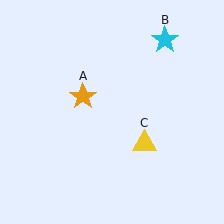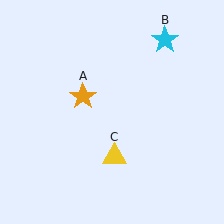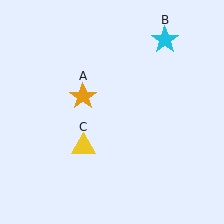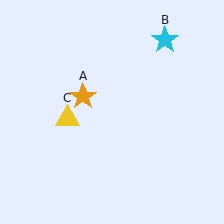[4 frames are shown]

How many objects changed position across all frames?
1 object changed position: yellow triangle (object C).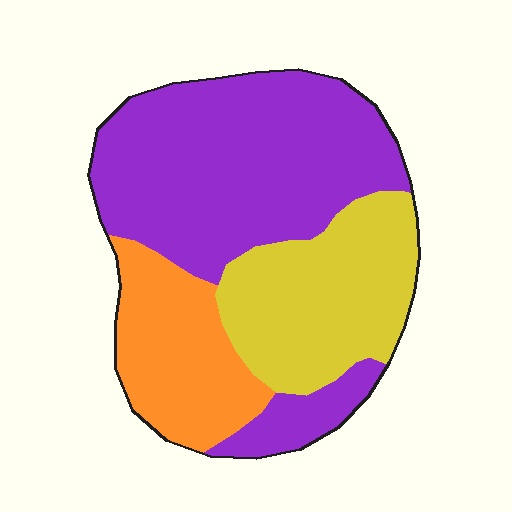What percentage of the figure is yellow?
Yellow takes up between a sixth and a third of the figure.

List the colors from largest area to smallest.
From largest to smallest: purple, yellow, orange.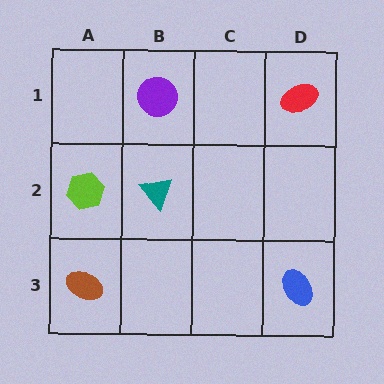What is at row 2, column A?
A lime hexagon.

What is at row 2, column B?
A teal triangle.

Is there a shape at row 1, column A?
No, that cell is empty.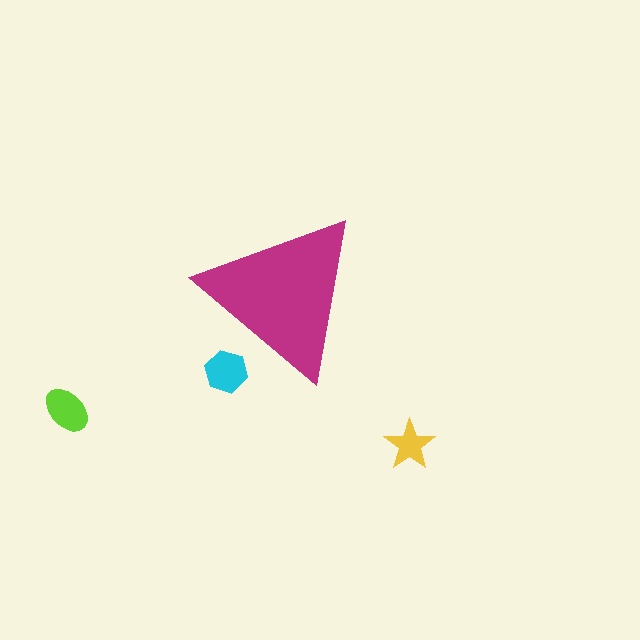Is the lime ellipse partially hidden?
No, the lime ellipse is fully visible.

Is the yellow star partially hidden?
No, the yellow star is fully visible.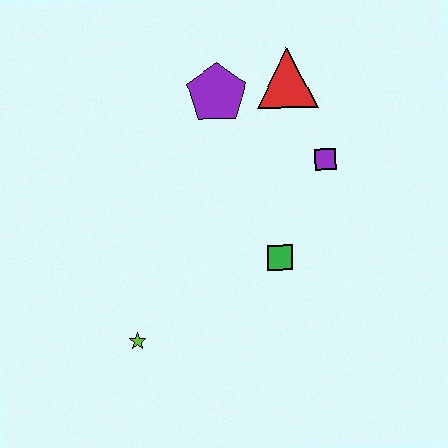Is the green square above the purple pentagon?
No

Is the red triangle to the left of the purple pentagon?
No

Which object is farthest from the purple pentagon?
The lime star is farthest from the purple pentagon.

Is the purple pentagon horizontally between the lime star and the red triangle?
Yes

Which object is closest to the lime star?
The green square is closest to the lime star.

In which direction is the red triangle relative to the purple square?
The red triangle is above the purple square.